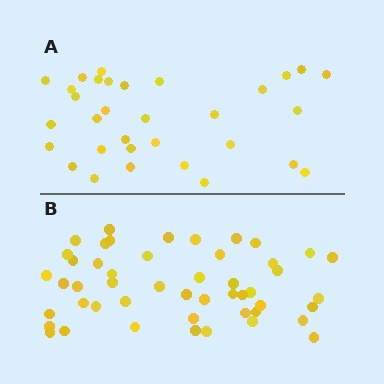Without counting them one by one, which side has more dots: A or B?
Region B (the bottom region) has more dots.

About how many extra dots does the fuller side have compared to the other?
Region B has approximately 15 more dots than region A.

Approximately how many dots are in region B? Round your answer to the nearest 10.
About 50 dots. (The exact count is 49, which rounds to 50.)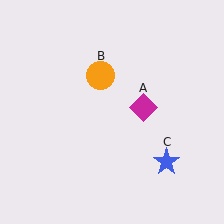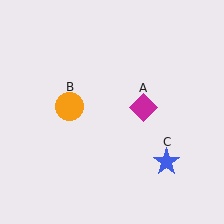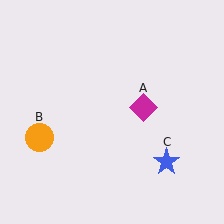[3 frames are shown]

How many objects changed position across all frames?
1 object changed position: orange circle (object B).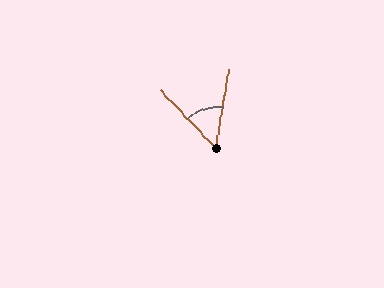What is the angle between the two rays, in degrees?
Approximately 53 degrees.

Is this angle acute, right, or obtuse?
It is acute.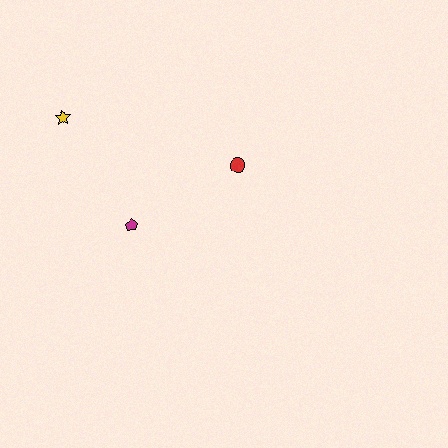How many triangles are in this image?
There are no triangles.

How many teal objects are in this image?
There are no teal objects.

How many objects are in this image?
There are 3 objects.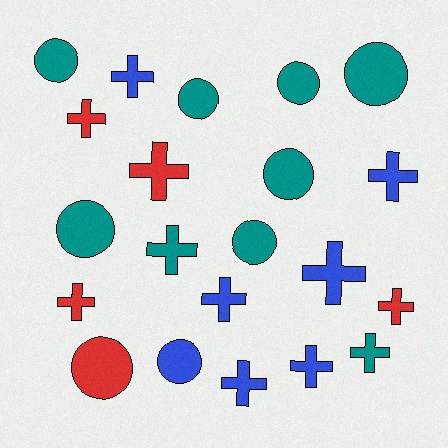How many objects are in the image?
There are 21 objects.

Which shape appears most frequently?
Cross, with 12 objects.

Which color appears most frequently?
Teal, with 9 objects.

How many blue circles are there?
There is 1 blue circle.